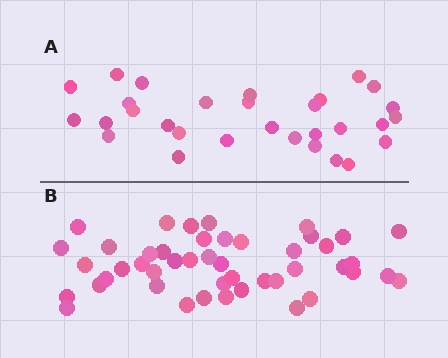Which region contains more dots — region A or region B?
Region B (the bottom region) has more dots.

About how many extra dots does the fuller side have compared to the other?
Region B has approximately 15 more dots than region A.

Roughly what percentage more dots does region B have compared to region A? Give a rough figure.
About 55% more.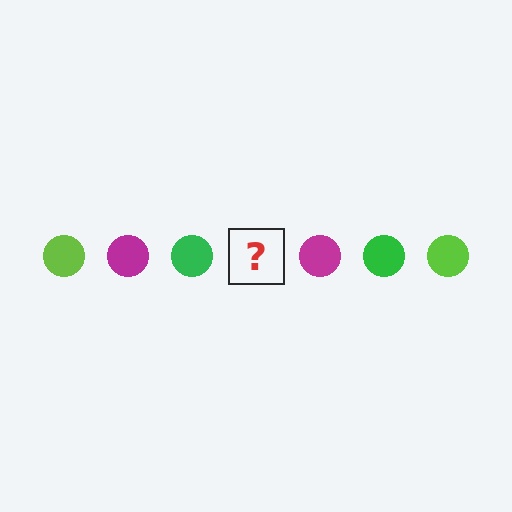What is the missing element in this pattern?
The missing element is a lime circle.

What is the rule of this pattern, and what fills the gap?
The rule is that the pattern cycles through lime, magenta, green circles. The gap should be filled with a lime circle.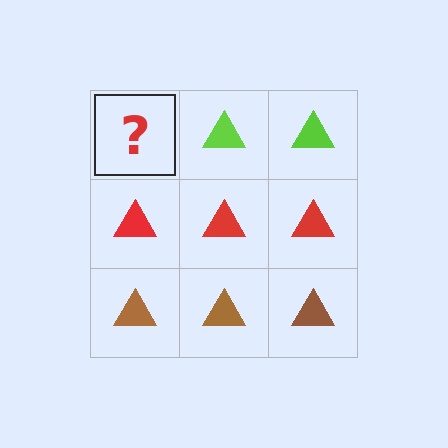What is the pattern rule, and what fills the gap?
The rule is that each row has a consistent color. The gap should be filled with a lime triangle.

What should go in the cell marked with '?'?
The missing cell should contain a lime triangle.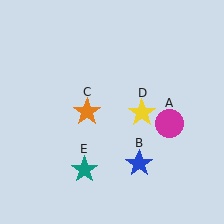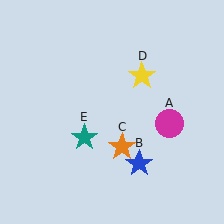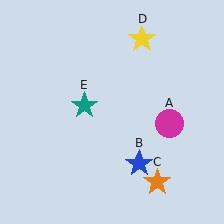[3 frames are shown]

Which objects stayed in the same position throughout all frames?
Magenta circle (object A) and blue star (object B) remained stationary.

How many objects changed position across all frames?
3 objects changed position: orange star (object C), yellow star (object D), teal star (object E).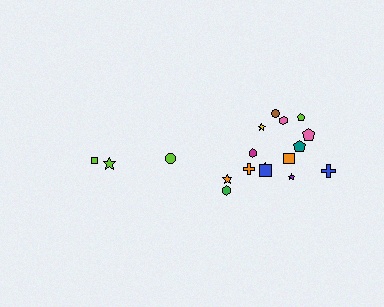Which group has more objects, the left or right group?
The right group.